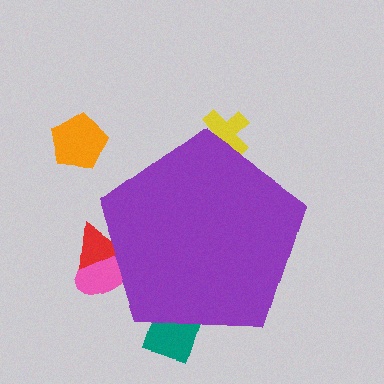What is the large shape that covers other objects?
A purple pentagon.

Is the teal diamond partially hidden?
Yes, the teal diamond is partially hidden behind the purple pentagon.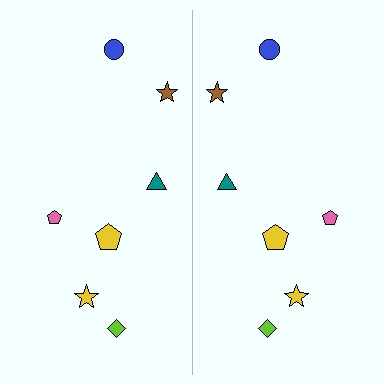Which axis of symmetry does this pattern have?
The pattern has a vertical axis of symmetry running through the center of the image.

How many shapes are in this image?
There are 14 shapes in this image.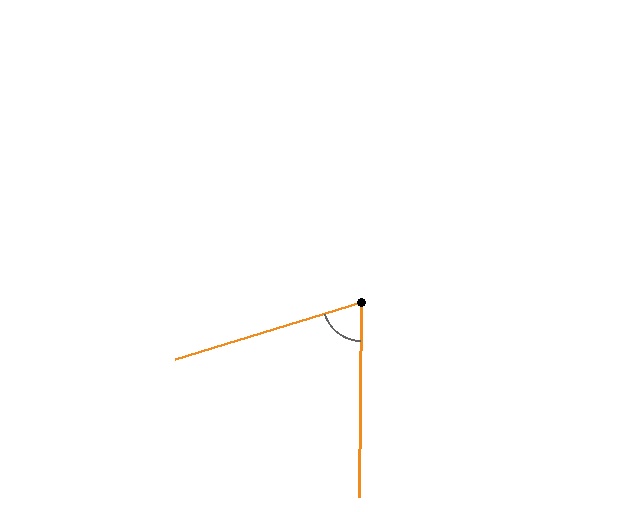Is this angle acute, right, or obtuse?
It is acute.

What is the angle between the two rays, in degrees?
Approximately 72 degrees.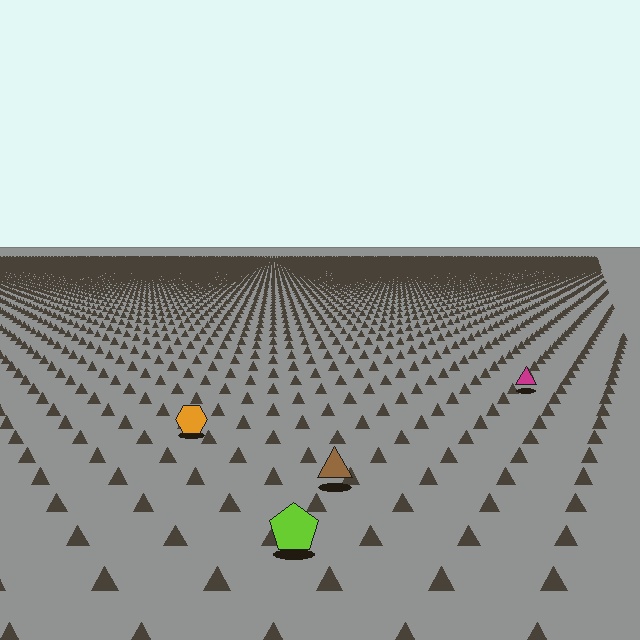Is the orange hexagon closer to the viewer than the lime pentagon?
No. The lime pentagon is closer — you can tell from the texture gradient: the ground texture is coarser near it.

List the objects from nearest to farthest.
From nearest to farthest: the lime pentagon, the brown triangle, the orange hexagon, the magenta triangle.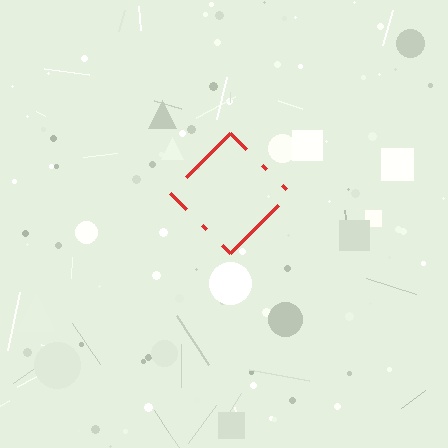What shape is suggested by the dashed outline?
The dashed outline suggests a diamond.